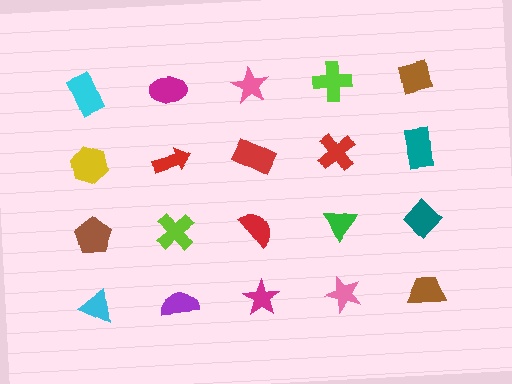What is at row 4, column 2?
A purple semicircle.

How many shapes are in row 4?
5 shapes.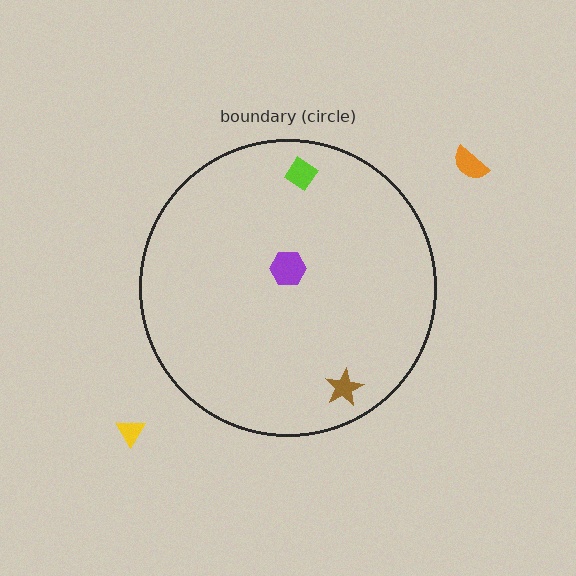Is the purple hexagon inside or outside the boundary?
Inside.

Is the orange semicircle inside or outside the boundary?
Outside.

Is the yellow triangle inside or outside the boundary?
Outside.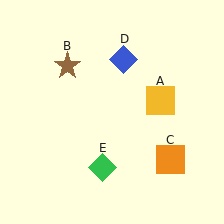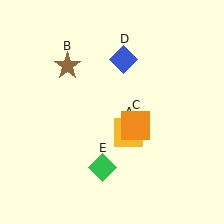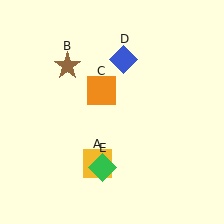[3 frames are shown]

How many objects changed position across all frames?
2 objects changed position: yellow square (object A), orange square (object C).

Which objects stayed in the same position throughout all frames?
Brown star (object B) and blue diamond (object D) and green diamond (object E) remained stationary.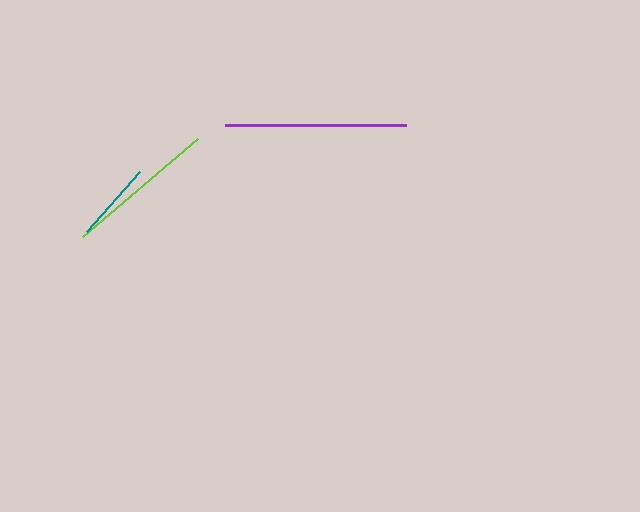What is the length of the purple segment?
The purple segment is approximately 182 pixels long.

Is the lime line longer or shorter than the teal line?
The lime line is longer than the teal line.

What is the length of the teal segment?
The teal segment is approximately 80 pixels long.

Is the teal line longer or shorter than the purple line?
The purple line is longer than the teal line.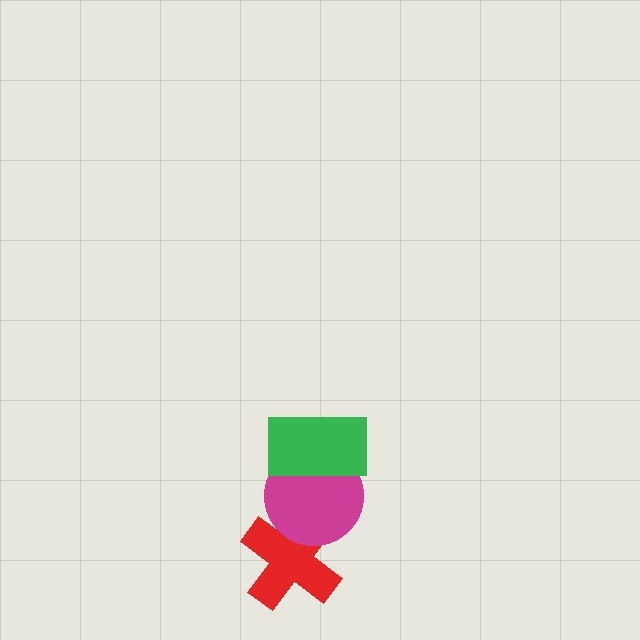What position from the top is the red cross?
The red cross is 3rd from the top.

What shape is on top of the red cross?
The magenta circle is on top of the red cross.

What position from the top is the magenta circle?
The magenta circle is 2nd from the top.